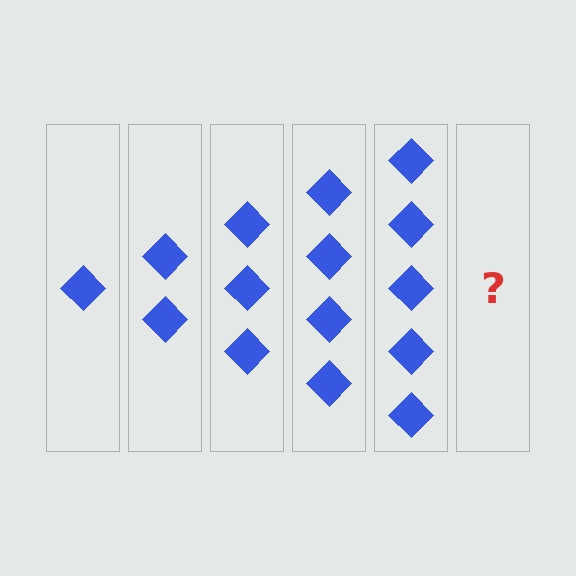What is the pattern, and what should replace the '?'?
The pattern is that each step adds one more diamond. The '?' should be 6 diamonds.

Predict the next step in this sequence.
The next step is 6 diamonds.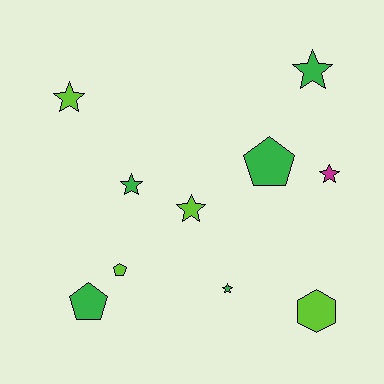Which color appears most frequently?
Green, with 5 objects.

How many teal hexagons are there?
There are no teal hexagons.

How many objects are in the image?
There are 10 objects.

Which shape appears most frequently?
Star, with 6 objects.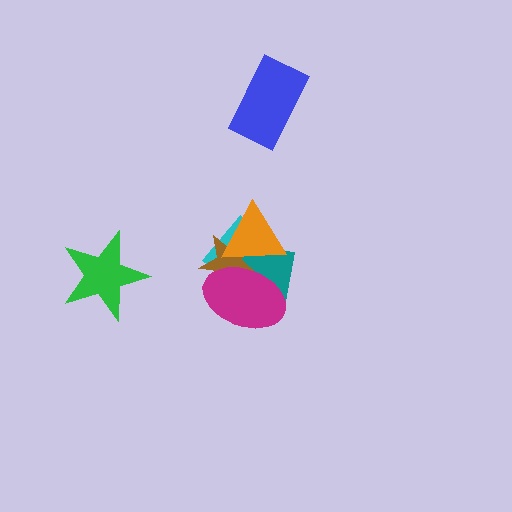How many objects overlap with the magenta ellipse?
4 objects overlap with the magenta ellipse.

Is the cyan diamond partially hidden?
Yes, it is partially covered by another shape.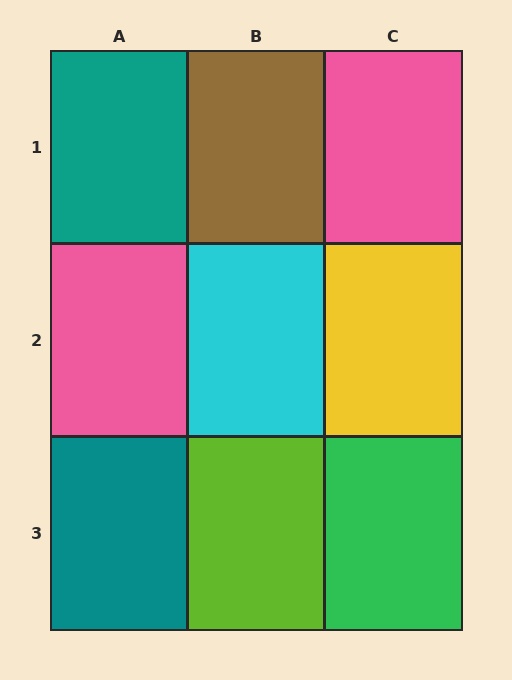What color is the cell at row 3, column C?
Green.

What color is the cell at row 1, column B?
Brown.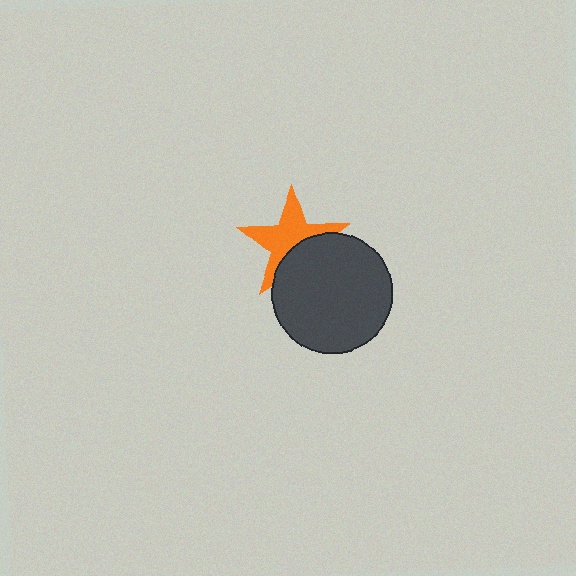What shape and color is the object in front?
The object in front is a dark gray circle.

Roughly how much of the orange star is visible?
About half of it is visible (roughly 61%).